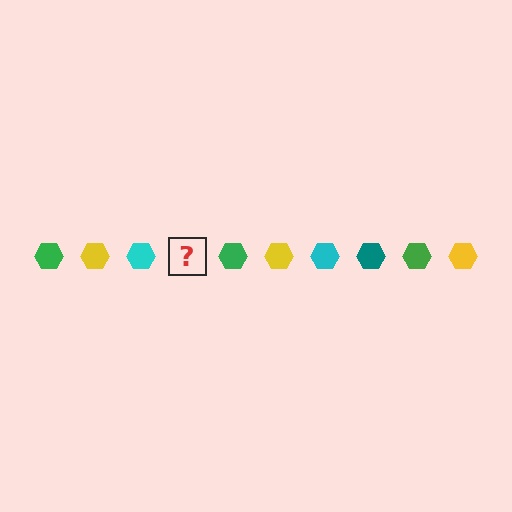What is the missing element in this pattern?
The missing element is a teal hexagon.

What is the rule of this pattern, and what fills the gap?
The rule is that the pattern cycles through green, yellow, cyan, teal hexagons. The gap should be filled with a teal hexagon.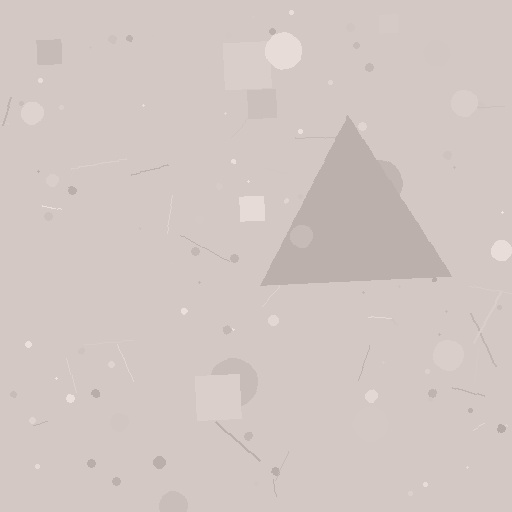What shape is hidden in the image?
A triangle is hidden in the image.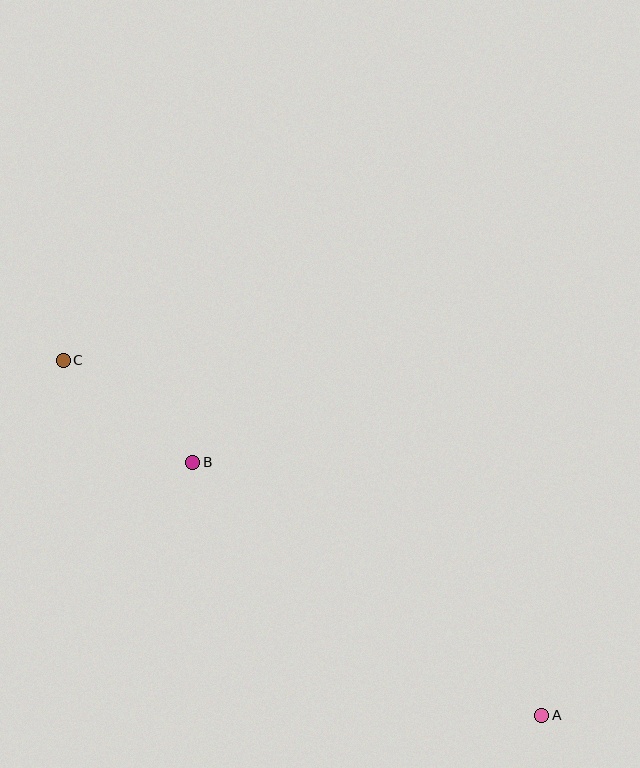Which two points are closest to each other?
Points B and C are closest to each other.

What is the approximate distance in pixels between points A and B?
The distance between A and B is approximately 431 pixels.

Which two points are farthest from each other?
Points A and C are farthest from each other.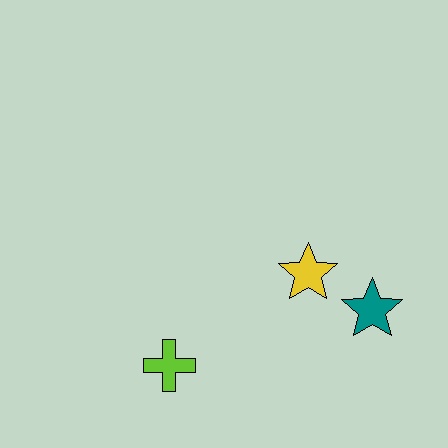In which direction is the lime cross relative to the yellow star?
The lime cross is to the left of the yellow star.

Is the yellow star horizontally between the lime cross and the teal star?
Yes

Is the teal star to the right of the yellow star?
Yes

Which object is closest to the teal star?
The yellow star is closest to the teal star.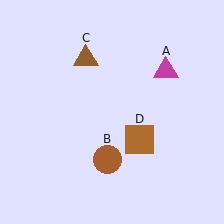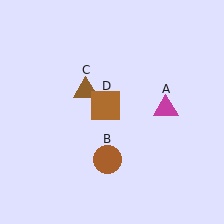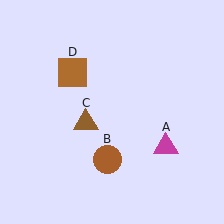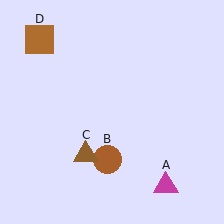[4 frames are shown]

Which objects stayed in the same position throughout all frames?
Brown circle (object B) remained stationary.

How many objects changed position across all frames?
3 objects changed position: magenta triangle (object A), brown triangle (object C), brown square (object D).